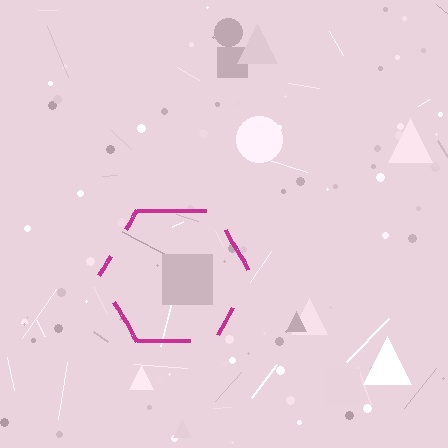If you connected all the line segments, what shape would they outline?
They would outline a hexagon.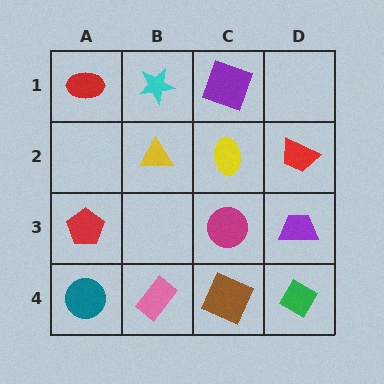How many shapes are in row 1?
3 shapes.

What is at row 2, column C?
A yellow ellipse.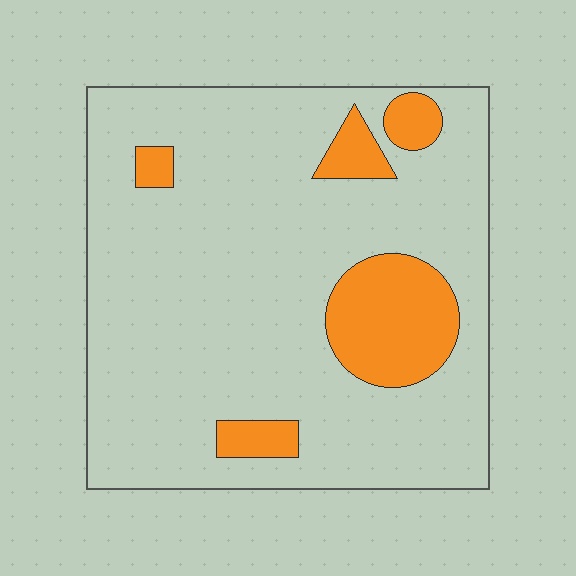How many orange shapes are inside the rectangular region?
5.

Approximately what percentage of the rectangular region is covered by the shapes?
Approximately 15%.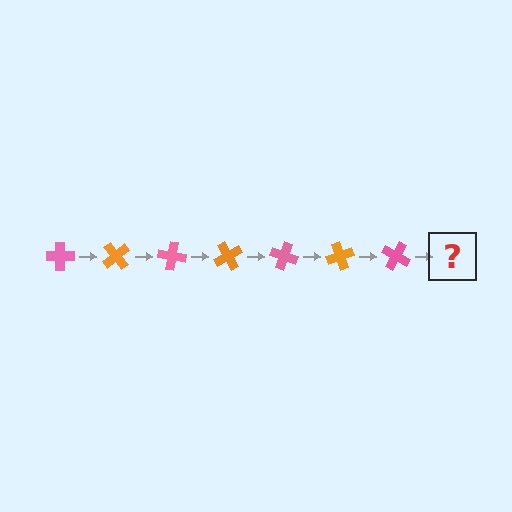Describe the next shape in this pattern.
It should be an orange cross, rotated 350 degrees from the start.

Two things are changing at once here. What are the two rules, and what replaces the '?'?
The two rules are that it rotates 50 degrees each step and the color cycles through pink and orange. The '?' should be an orange cross, rotated 350 degrees from the start.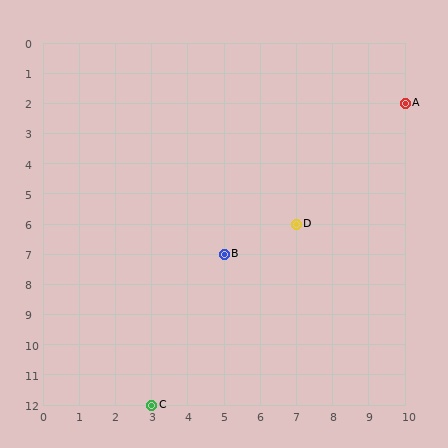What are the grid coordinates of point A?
Point A is at grid coordinates (10, 2).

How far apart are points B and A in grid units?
Points B and A are 5 columns and 5 rows apart (about 7.1 grid units diagonally).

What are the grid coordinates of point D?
Point D is at grid coordinates (7, 6).